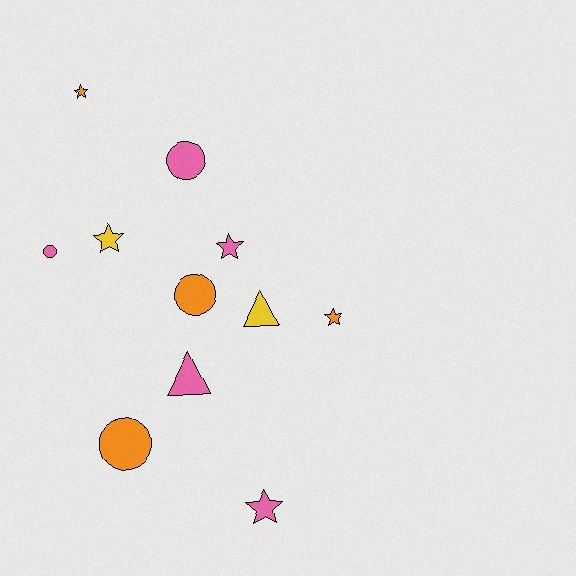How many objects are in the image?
There are 11 objects.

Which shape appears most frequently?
Star, with 5 objects.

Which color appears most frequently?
Pink, with 5 objects.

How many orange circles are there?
There are 2 orange circles.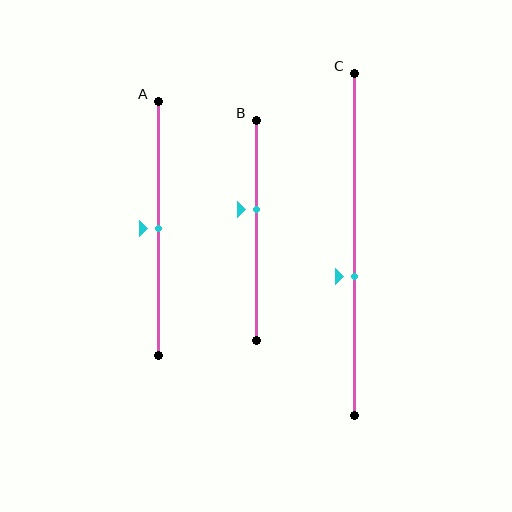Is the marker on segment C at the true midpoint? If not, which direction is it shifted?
No, the marker on segment C is shifted downward by about 10% of the segment length.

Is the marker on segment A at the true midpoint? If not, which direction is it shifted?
Yes, the marker on segment A is at the true midpoint.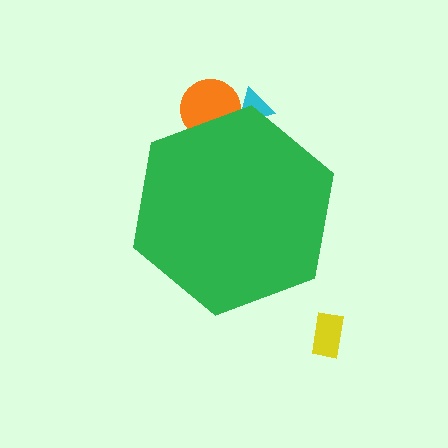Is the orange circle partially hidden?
Yes, the orange circle is partially hidden behind the green hexagon.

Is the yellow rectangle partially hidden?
No, the yellow rectangle is fully visible.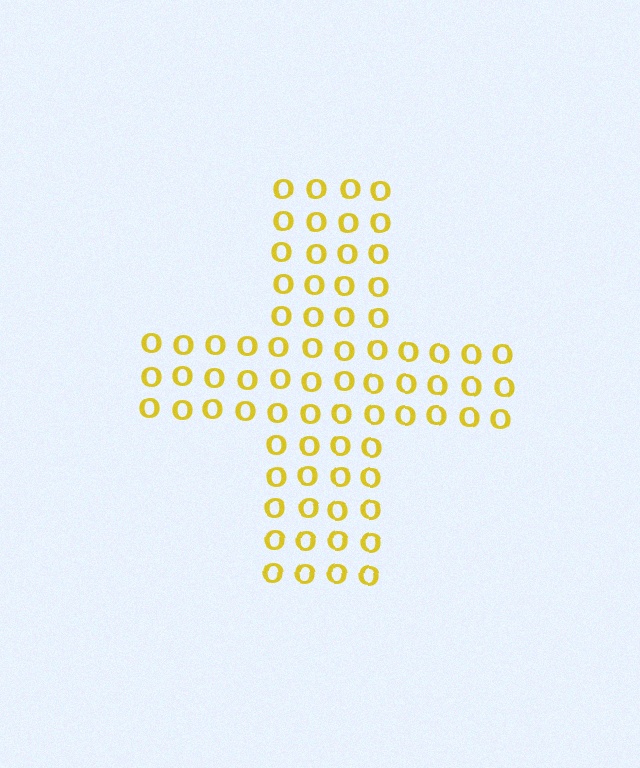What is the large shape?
The large shape is a cross.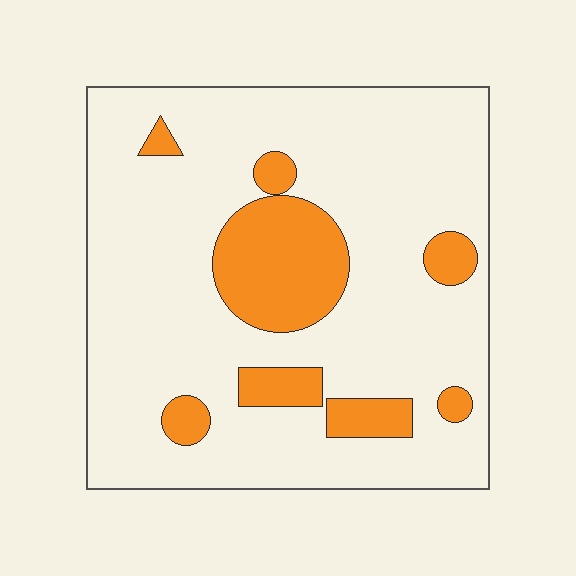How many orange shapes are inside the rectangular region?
8.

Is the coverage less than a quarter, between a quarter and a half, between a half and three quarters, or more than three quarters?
Less than a quarter.